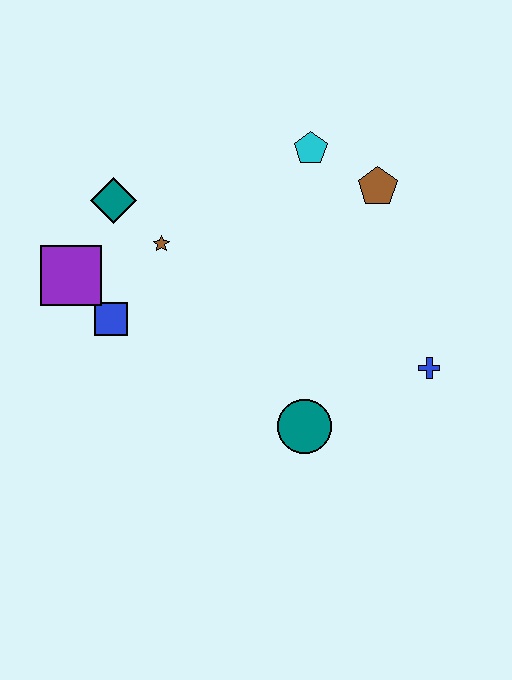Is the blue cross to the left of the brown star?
No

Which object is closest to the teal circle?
The blue cross is closest to the teal circle.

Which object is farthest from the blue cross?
The purple square is farthest from the blue cross.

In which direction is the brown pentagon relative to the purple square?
The brown pentagon is to the right of the purple square.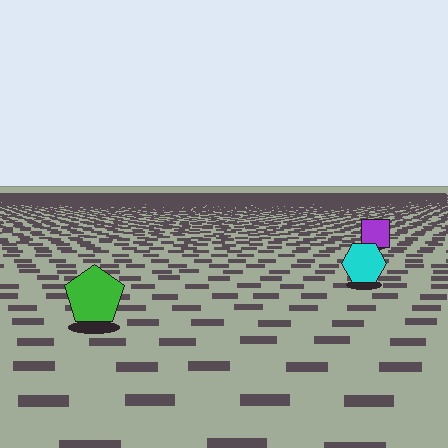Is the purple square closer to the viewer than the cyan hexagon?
No. The cyan hexagon is closer — you can tell from the texture gradient: the ground texture is coarser near it.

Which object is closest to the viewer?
The green pentagon is closest. The texture marks near it are larger and more spread out.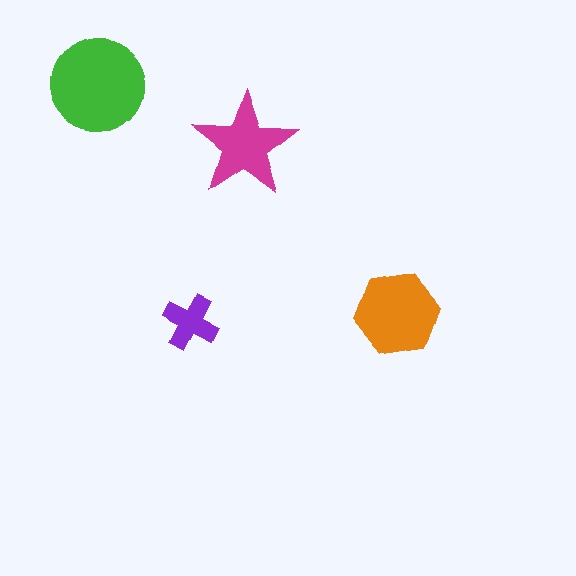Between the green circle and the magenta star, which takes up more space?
The green circle.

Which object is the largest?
The green circle.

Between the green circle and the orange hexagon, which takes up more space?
The green circle.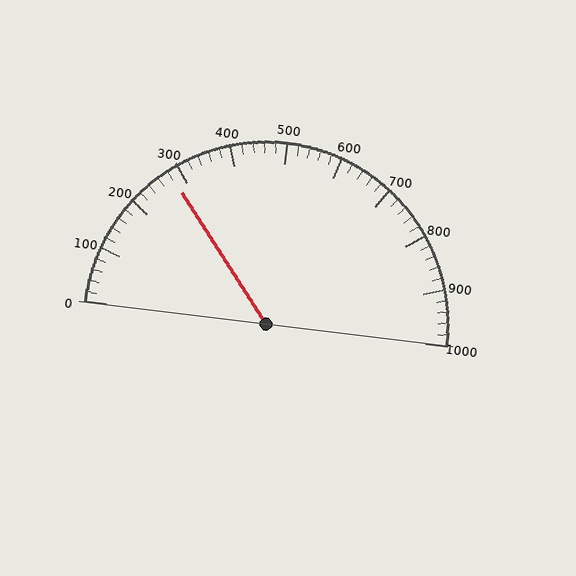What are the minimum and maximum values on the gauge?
The gauge ranges from 0 to 1000.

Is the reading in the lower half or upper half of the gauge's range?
The reading is in the lower half of the range (0 to 1000).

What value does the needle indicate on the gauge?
The needle indicates approximately 280.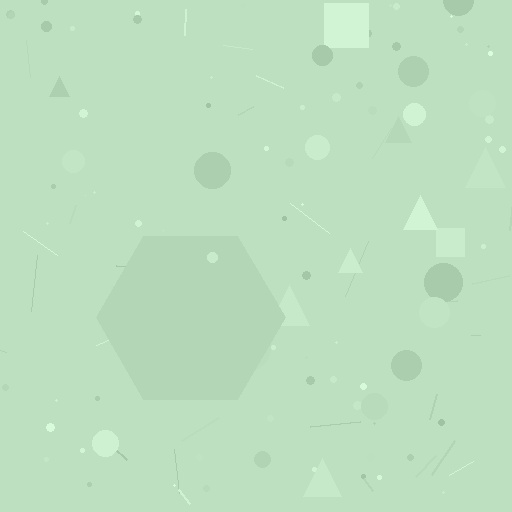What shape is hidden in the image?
A hexagon is hidden in the image.